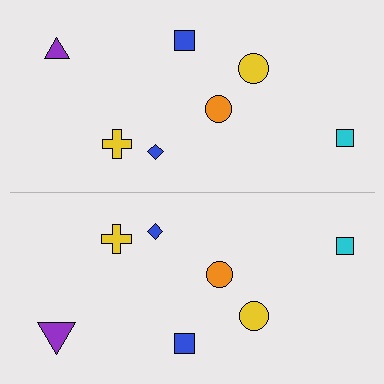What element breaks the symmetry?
The purple triangle on the bottom side has a different size than its mirror counterpart.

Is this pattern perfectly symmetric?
No, the pattern is not perfectly symmetric. The purple triangle on the bottom side has a different size than its mirror counterpart.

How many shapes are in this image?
There are 14 shapes in this image.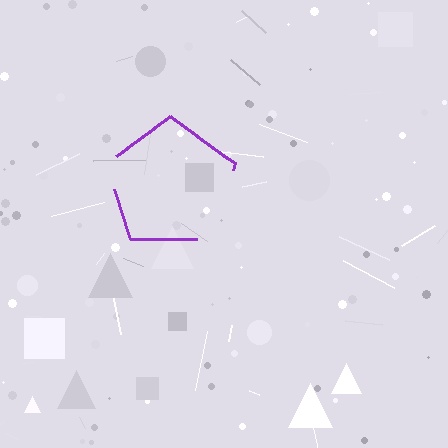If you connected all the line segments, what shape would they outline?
They would outline a pentagon.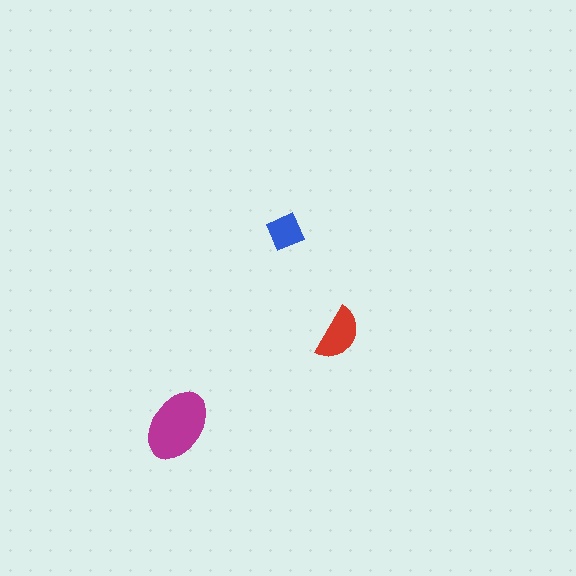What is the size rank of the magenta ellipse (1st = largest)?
1st.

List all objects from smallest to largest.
The blue diamond, the red semicircle, the magenta ellipse.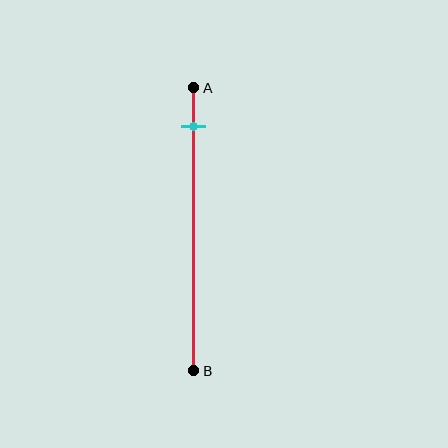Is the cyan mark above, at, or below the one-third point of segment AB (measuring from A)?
The cyan mark is above the one-third point of segment AB.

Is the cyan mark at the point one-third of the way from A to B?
No, the mark is at about 15% from A, not at the 33% one-third point.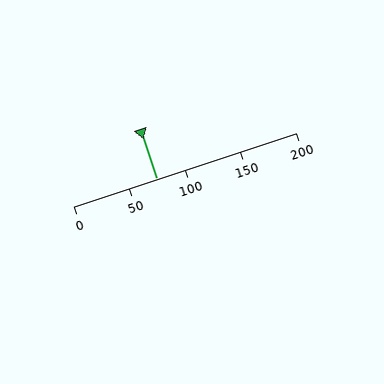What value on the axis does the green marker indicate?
The marker indicates approximately 75.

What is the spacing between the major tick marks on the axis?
The major ticks are spaced 50 apart.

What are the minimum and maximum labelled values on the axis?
The axis runs from 0 to 200.